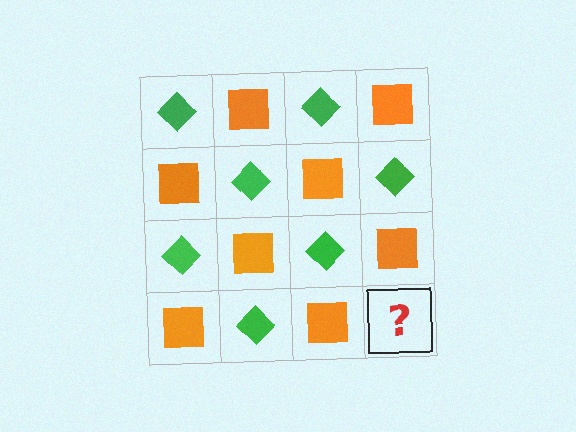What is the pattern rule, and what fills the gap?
The rule is that it alternates green diamond and orange square in a checkerboard pattern. The gap should be filled with a green diamond.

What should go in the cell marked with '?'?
The missing cell should contain a green diamond.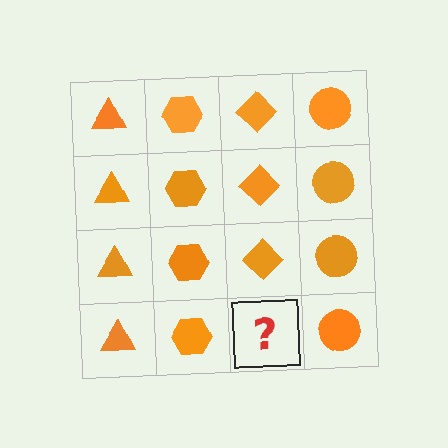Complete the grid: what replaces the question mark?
The question mark should be replaced with an orange diamond.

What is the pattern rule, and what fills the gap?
The rule is that each column has a consistent shape. The gap should be filled with an orange diamond.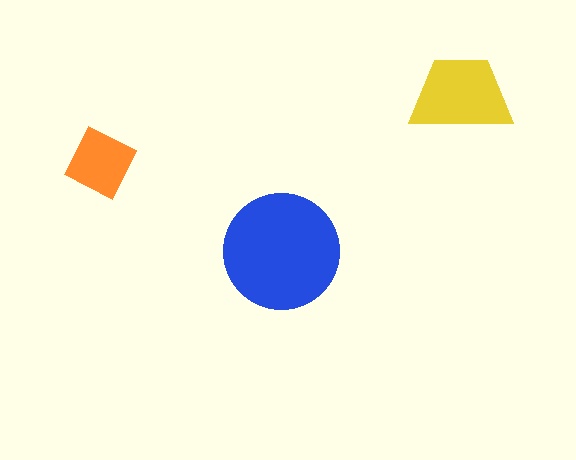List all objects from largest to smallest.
The blue circle, the yellow trapezoid, the orange square.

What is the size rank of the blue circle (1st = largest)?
1st.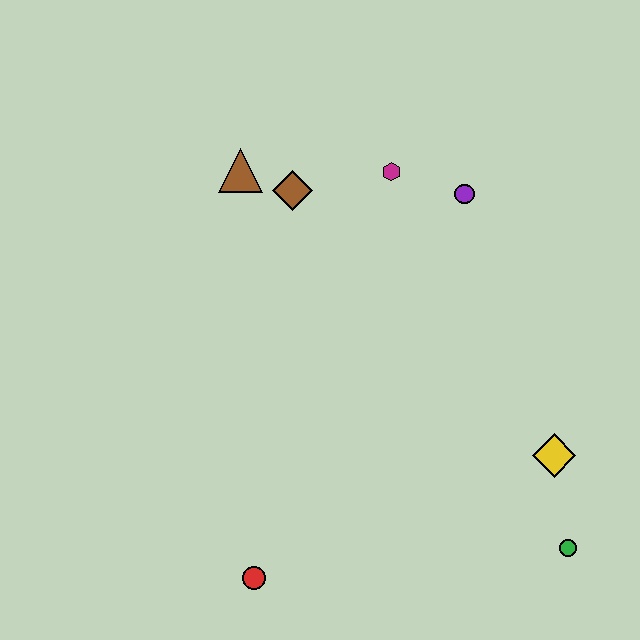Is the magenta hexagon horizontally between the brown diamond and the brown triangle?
No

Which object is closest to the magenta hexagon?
The purple circle is closest to the magenta hexagon.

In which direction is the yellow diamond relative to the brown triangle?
The yellow diamond is to the right of the brown triangle.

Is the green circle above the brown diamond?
No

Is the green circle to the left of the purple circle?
No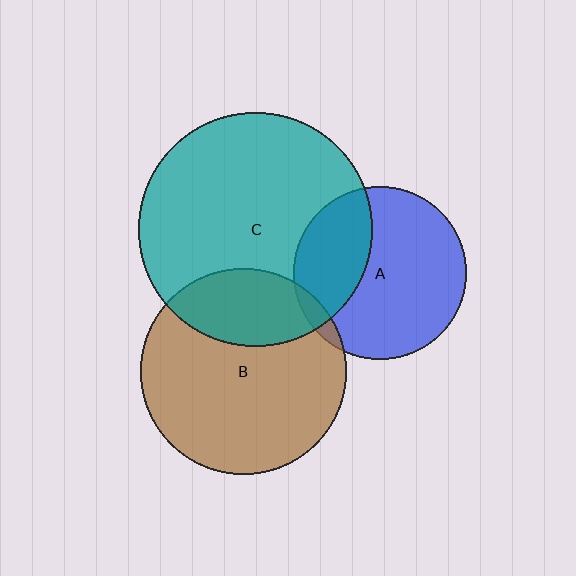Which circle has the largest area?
Circle C (teal).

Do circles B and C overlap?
Yes.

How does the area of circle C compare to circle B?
Approximately 1.3 times.